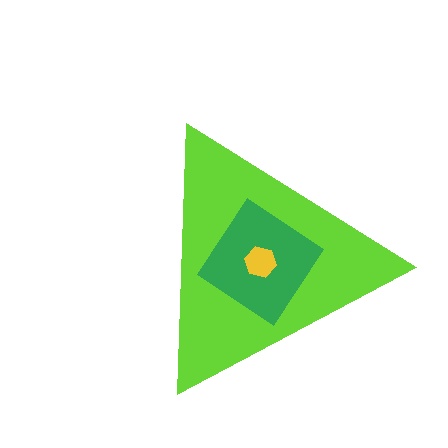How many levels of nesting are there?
3.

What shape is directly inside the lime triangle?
The green diamond.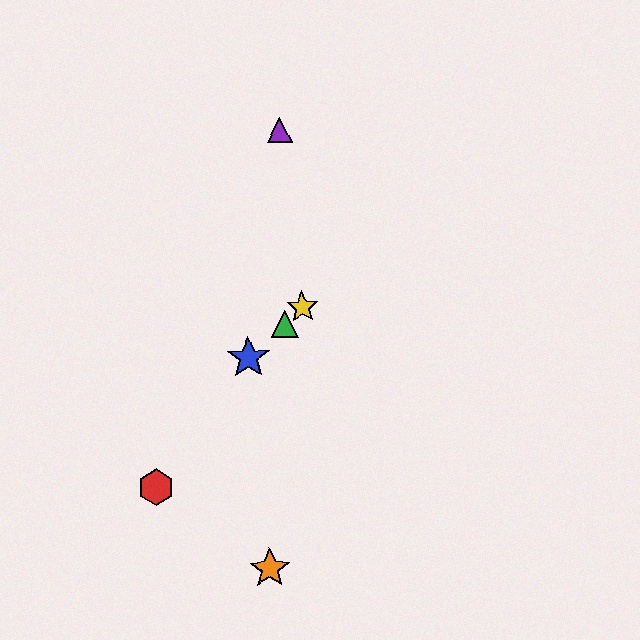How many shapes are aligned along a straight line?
3 shapes (the blue star, the green triangle, the yellow star) are aligned along a straight line.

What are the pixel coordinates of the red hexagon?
The red hexagon is at (156, 487).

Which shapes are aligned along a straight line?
The blue star, the green triangle, the yellow star are aligned along a straight line.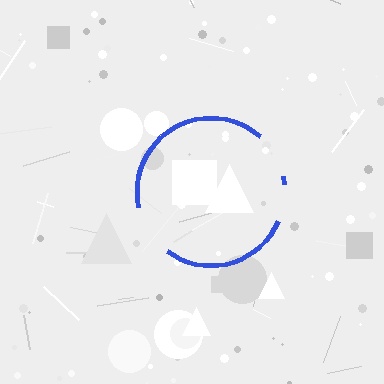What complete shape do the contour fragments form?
The contour fragments form a circle.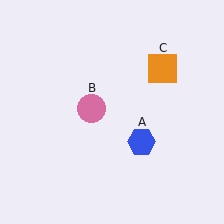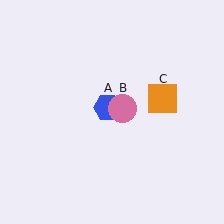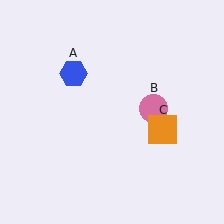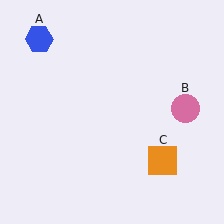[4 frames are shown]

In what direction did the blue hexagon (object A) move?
The blue hexagon (object A) moved up and to the left.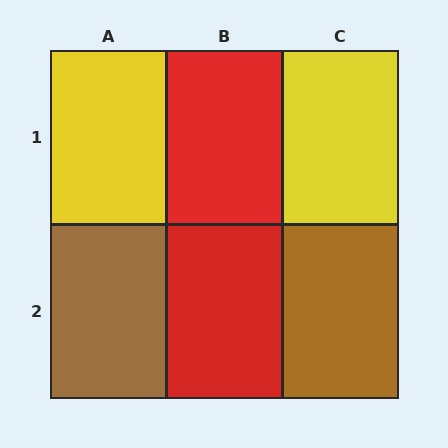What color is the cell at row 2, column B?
Red.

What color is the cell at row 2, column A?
Brown.